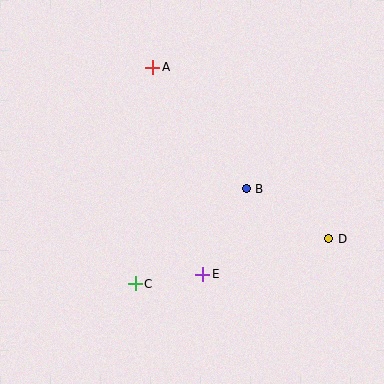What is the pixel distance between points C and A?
The distance between C and A is 217 pixels.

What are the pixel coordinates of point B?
Point B is at (246, 189).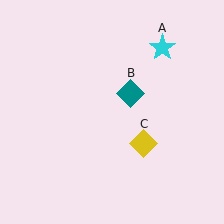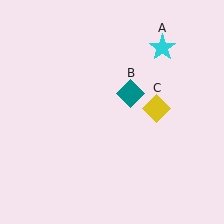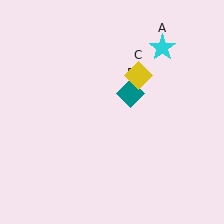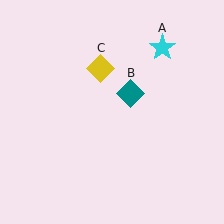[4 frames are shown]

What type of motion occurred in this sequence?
The yellow diamond (object C) rotated counterclockwise around the center of the scene.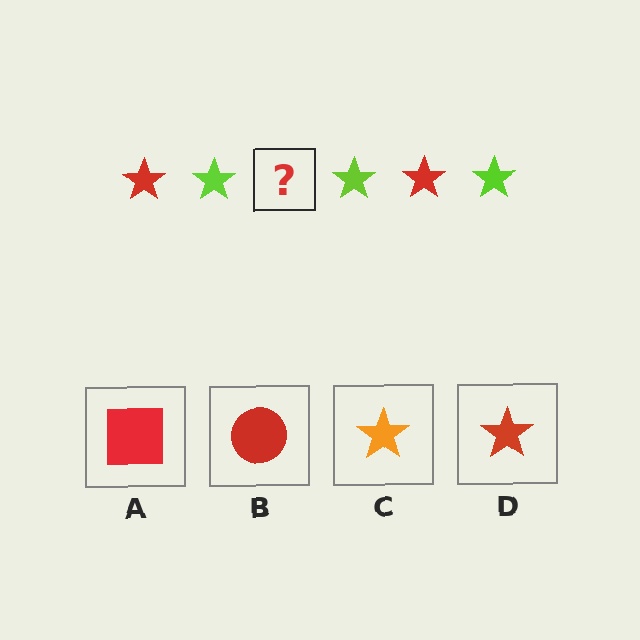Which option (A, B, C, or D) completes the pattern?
D.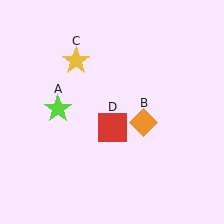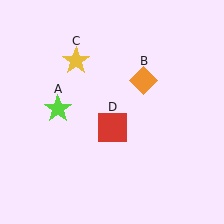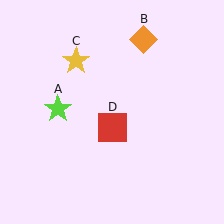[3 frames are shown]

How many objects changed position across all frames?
1 object changed position: orange diamond (object B).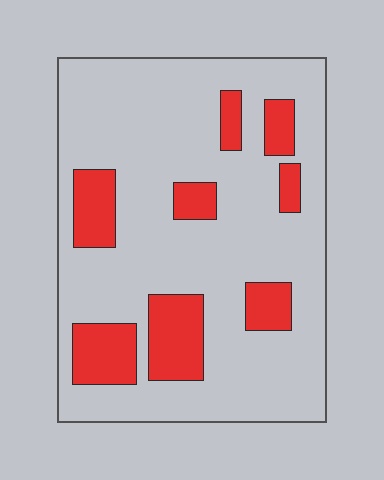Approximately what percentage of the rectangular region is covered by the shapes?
Approximately 20%.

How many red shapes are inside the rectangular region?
8.